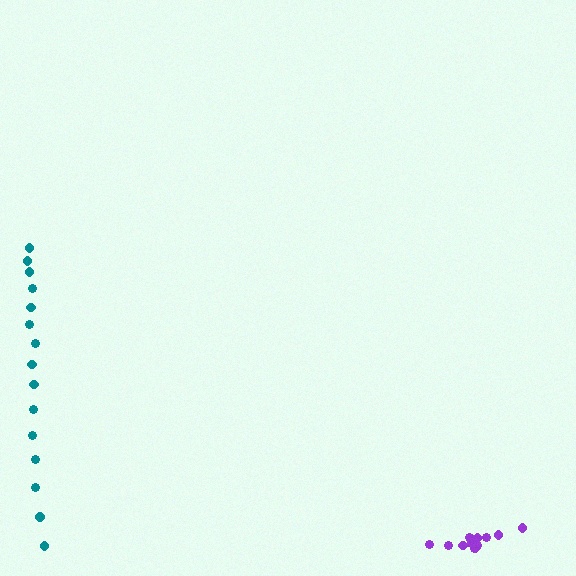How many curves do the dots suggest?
There are 2 distinct paths.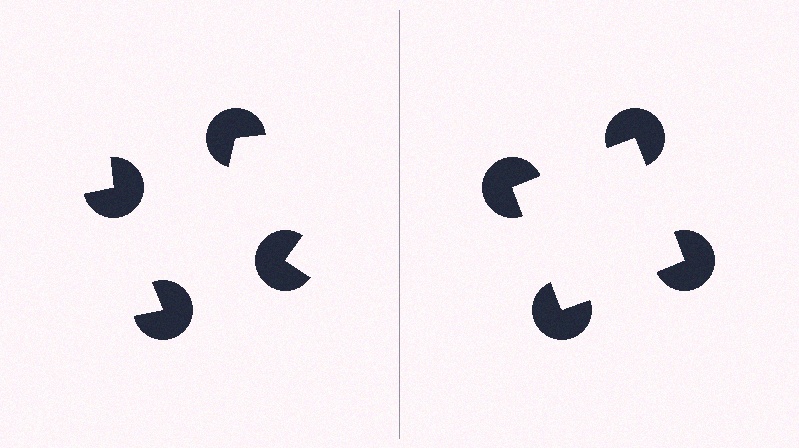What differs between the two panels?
The pac-man discs are positioned identically on both sides; only the wedge orientations differ. On the right they align to a square; on the left they are misaligned.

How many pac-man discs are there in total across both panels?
8 — 4 on each side.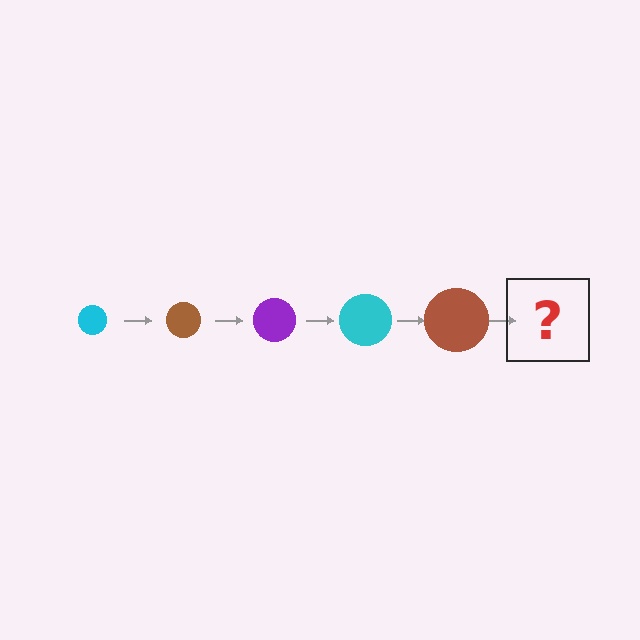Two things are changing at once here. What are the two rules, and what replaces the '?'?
The two rules are that the circle grows larger each step and the color cycles through cyan, brown, and purple. The '?' should be a purple circle, larger than the previous one.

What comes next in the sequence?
The next element should be a purple circle, larger than the previous one.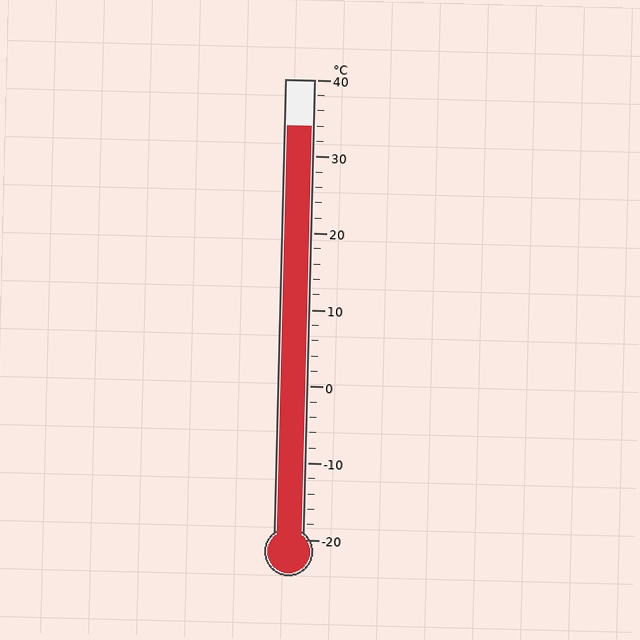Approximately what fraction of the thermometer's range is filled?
The thermometer is filled to approximately 90% of its range.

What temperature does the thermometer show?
The thermometer shows approximately 34°C.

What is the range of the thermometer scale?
The thermometer scale ranges from -20°C to 40°C.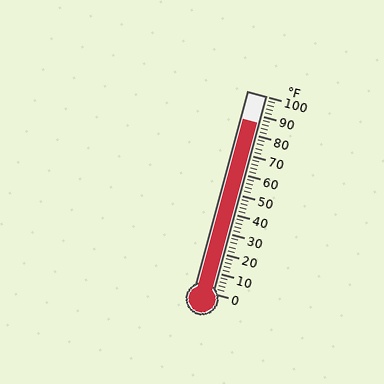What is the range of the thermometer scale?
The thermometer scale ranges from 0°F to 100°F.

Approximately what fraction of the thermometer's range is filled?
The thermometer is filled to approximately 85% of its range.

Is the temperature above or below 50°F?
The temperature is above 50°F.